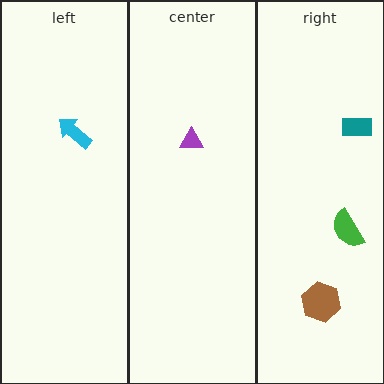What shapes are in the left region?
The cyan arrow.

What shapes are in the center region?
The purple triangle.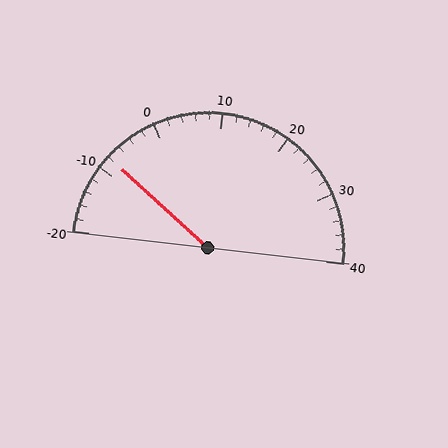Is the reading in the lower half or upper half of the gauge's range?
The reading is in the lower half of the range (-20 to 40).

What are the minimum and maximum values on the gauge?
The gauge ranges from -20 to 40.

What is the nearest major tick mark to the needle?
The nearest major tick mark is -10.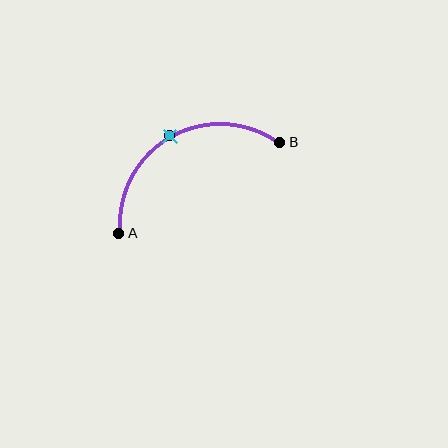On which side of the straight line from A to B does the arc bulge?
The arc bulges above the straight line connecting A and B.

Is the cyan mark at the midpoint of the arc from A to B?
Yes. The cyan mark lies on the arc at equal arc-length from both A and B — it is the arc midpoint.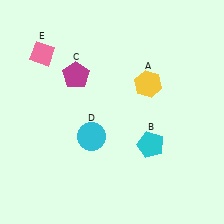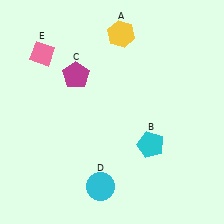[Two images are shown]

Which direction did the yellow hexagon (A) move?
The yellow hexagon (A) moved up.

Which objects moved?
The objects that moved are: the yellow hexagon (A), the cyan circle (D).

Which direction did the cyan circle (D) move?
The cyan circle (D) moved down.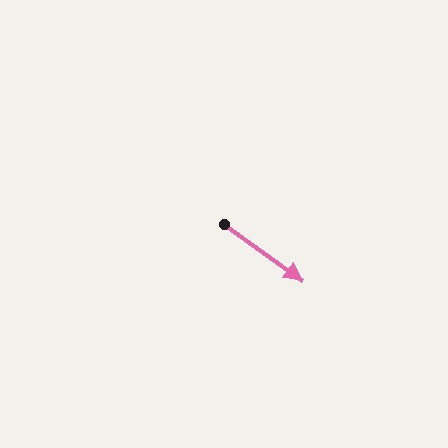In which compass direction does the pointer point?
Southeast.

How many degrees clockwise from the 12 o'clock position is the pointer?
Approximately 126 degrees.